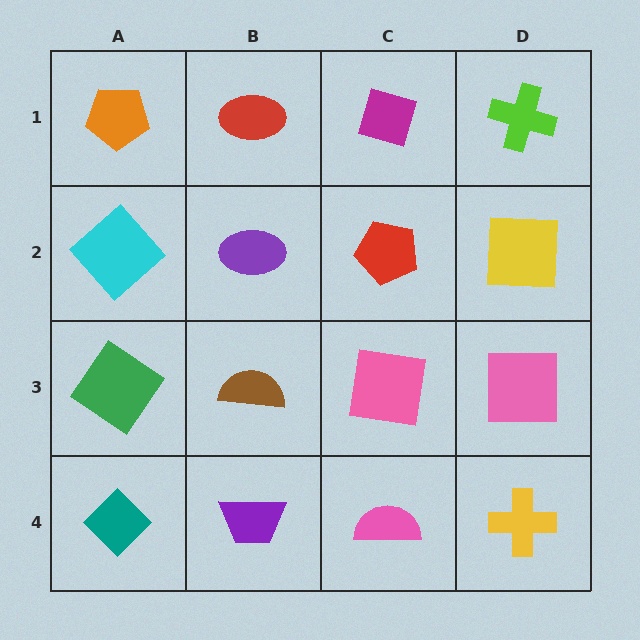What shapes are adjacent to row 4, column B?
A brown semicircle (row 3, column B), a teal diamond (row 4, column A), a pink semicircle (row 4, column C).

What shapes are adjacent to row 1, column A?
A cyan diamond (row 2, column A), a red ellipse (row 1, column B).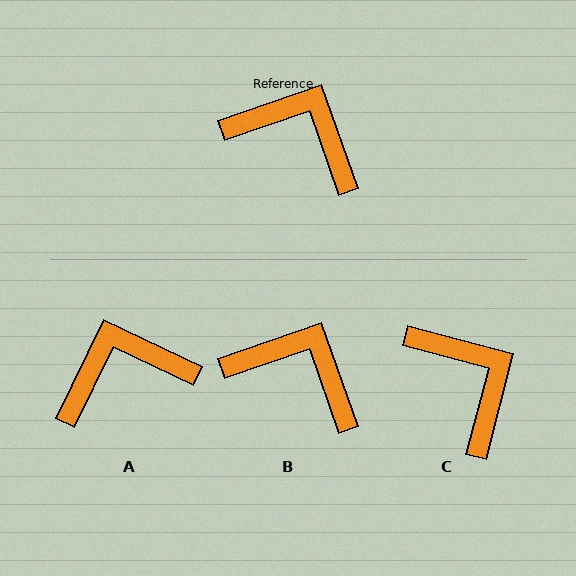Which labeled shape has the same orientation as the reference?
B.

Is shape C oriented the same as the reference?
No, it is off by about 34 degrees.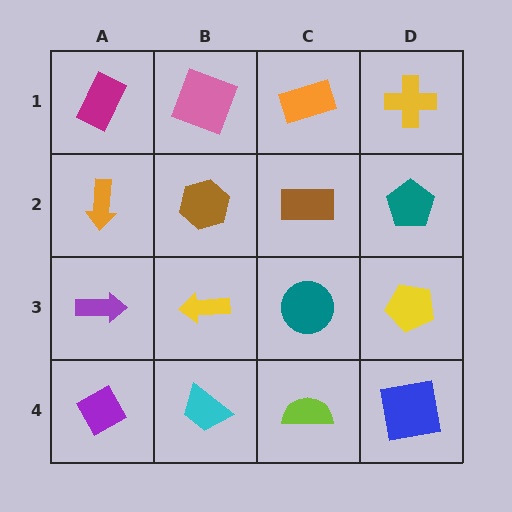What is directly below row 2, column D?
A yellow pentagon.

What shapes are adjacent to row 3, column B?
A brown hexagon (row 2, column B), a cyan trapezoid (row 4, column B), a purple arrow (row 3, column A), a teal circle (row 3, column C).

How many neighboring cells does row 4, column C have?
3.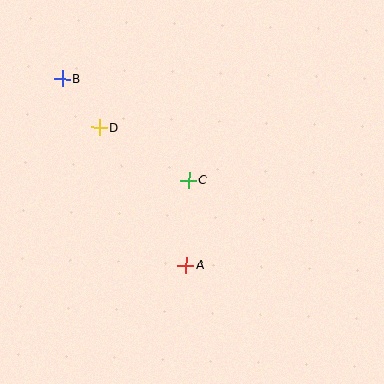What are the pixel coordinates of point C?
Point C is at (189, 180).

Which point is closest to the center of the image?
Point C at (189, 180) is closest to the center.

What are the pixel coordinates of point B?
Point B is at (62, 79).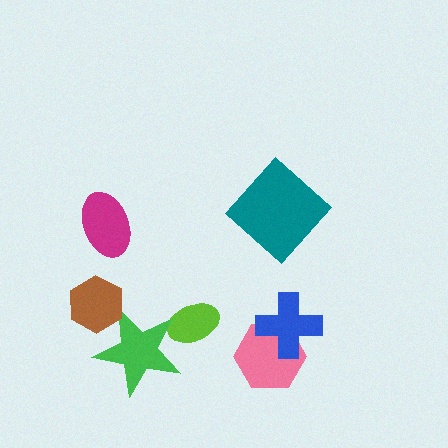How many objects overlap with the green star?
2 objects overlap with the green star.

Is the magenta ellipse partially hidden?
No, no other shape covers it.